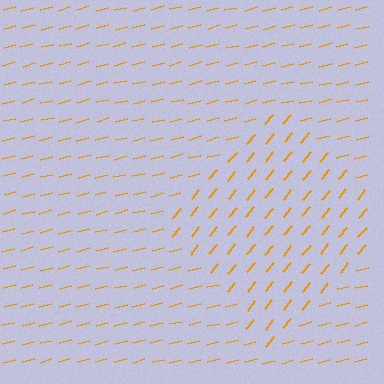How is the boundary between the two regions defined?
The boundary is defined purely by a change in line orientation (approximately 36 degrees difference). All lines are the same color and thickness.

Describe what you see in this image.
The image is filled with small orange line segments. A diamond region in the image has lines oriented differently from the surrounding lines, creating a visible texture boundary.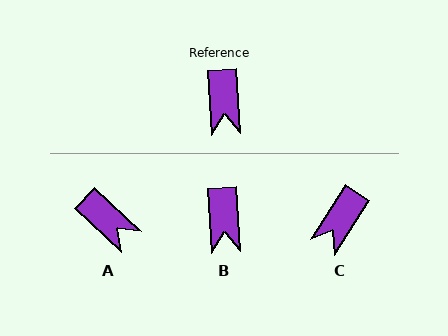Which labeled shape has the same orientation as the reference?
B.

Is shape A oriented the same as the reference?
No, it is off by about 43 degrees.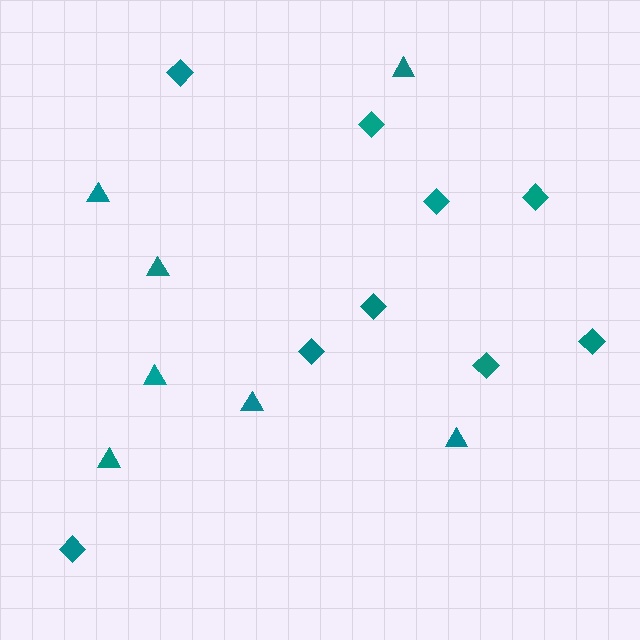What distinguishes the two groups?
There are 2 groups: one group of triangles (7) and one group of diamonds (9).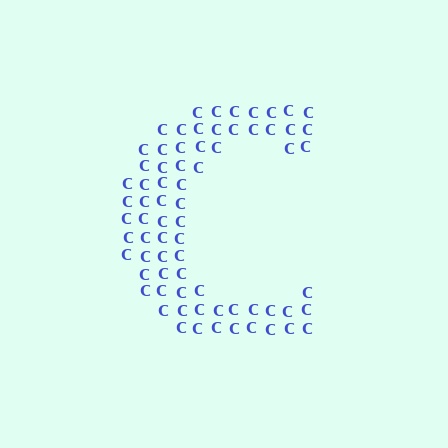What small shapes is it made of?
It is made of small letter C's.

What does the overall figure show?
The overall figure shows the letter C.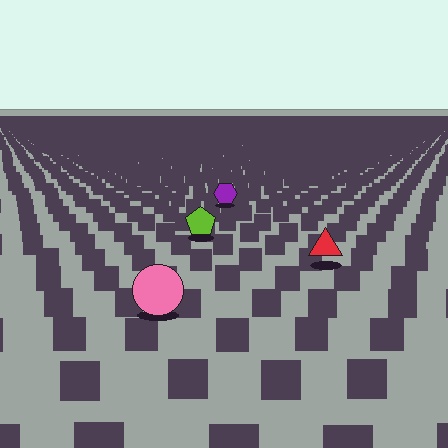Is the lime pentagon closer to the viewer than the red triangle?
No. The red triangle is closer — you can tell from the texture gradient: the ground texture is coarser near it.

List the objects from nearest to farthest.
From nearest to farthest: the pink circle, the red triangle, the lime pentagon, the purple hexagon.